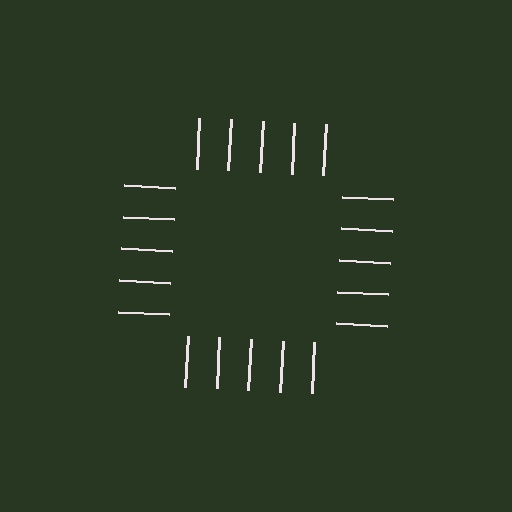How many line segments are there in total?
20 — 5 along each of the 4 edges.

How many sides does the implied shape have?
4 sides — the line-ends trace a square.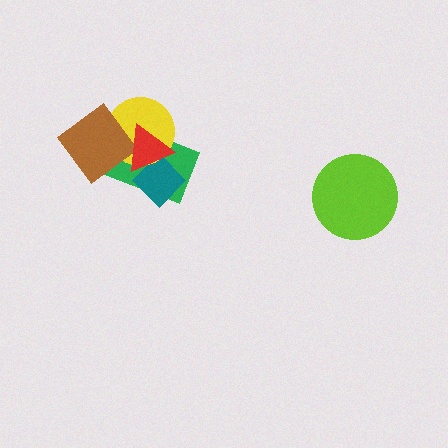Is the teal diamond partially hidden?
Yes, it is partially covered by another shape.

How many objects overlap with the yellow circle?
4 objects overlap with the yellow circle.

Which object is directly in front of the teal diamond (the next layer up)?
The yellow circle is directly in front of the teal diamond.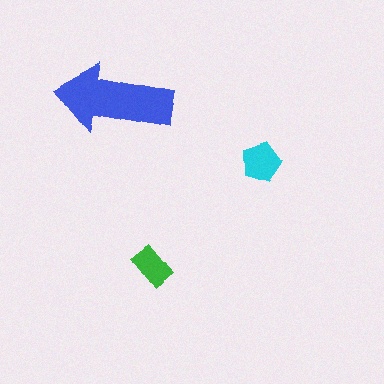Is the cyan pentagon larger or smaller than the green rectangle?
Larger.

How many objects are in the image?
There are 3 objects in the image.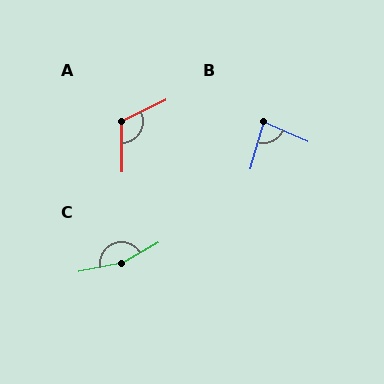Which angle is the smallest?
B, at approximately 82 degrees.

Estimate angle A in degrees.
Approximately 115 degrees.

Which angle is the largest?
C, at approximately 162 degrees.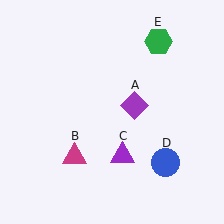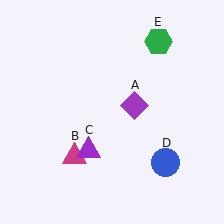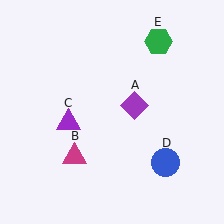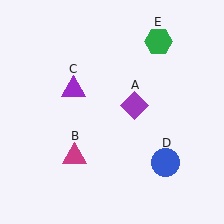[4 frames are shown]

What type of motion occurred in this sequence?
The purple triangle (object C) rotated clockwise around the center of the scene.